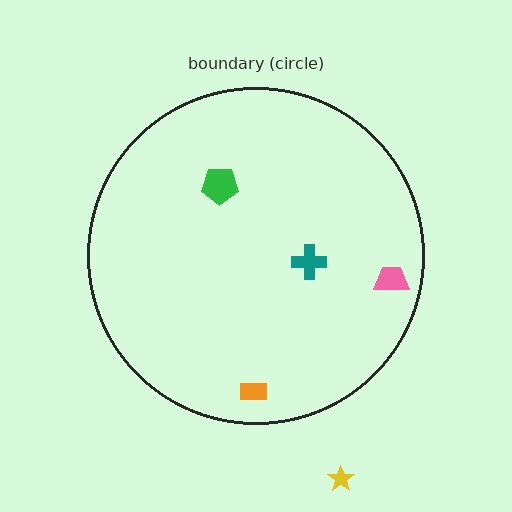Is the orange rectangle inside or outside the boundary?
Inside.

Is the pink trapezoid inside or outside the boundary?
Inside.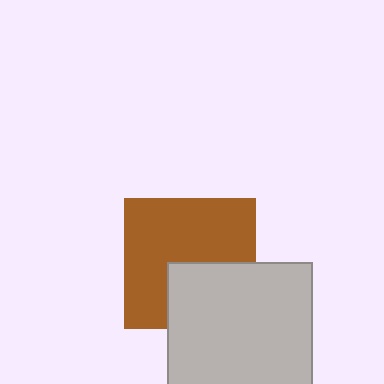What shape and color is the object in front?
The object in front is a light gray square.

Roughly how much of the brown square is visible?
Most of it is visible (roughly 66%).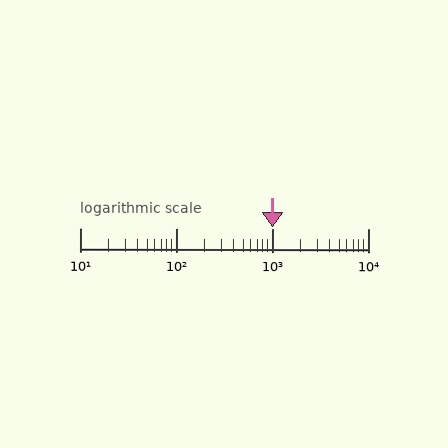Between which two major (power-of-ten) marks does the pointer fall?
The pointer is between 1000 and 10000.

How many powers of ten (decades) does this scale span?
The scale spans 3 decades, from 10 to 10000.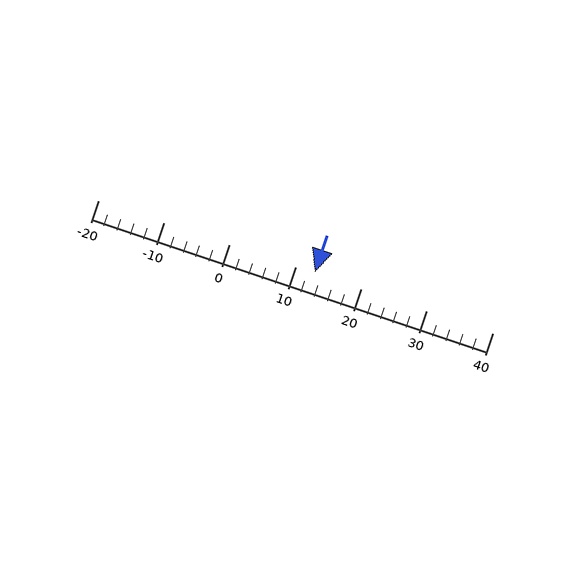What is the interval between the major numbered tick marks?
The major tick marks are spaced 10 units apart.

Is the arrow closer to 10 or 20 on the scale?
The arrow is closer to 10.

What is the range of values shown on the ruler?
The ruler shows values from -20 to 40.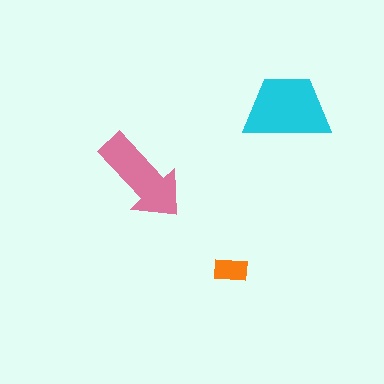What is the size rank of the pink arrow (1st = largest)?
2nd.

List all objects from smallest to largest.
The orange rectangle, the pink arrow, the cyan trapezoid.